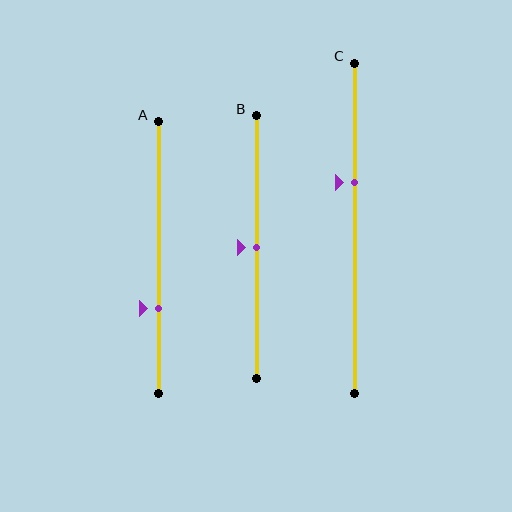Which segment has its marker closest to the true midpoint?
Segment B has its marker closest to the true midpoint.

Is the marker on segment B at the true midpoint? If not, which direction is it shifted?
Yes, the marker on segment B is at the true midpoint.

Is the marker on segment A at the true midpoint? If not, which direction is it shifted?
No, the marker on segment A is shifted downward by about 19% of the segment length.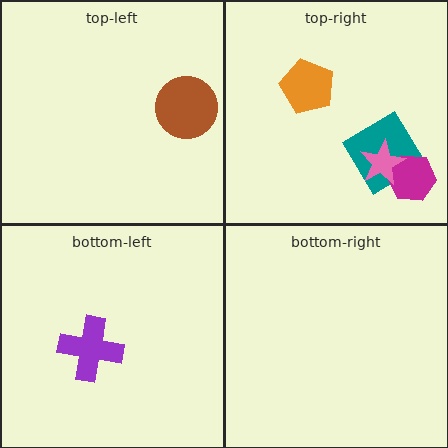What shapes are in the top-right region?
The teal diamond, the magenta hexagon, the orange pentagon, the pink star.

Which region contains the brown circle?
The top-left region.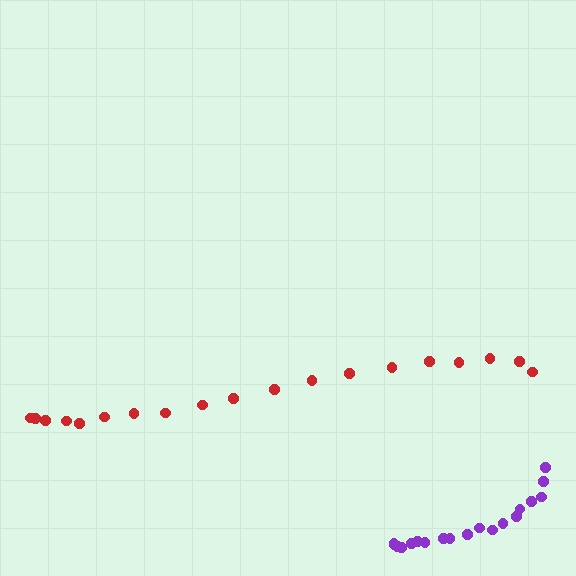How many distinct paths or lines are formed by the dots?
There are 2 distinct paths.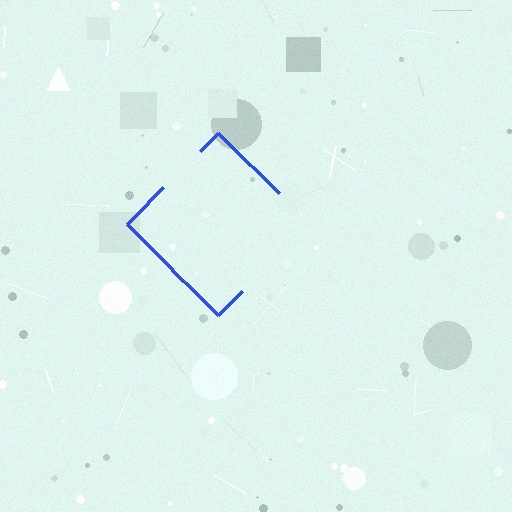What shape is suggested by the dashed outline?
The dashed outline suggests a diamond.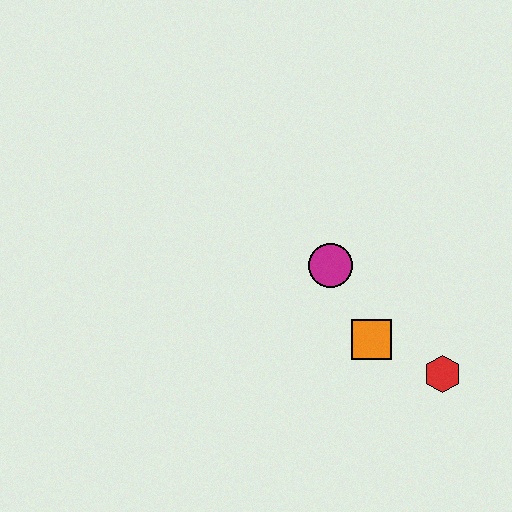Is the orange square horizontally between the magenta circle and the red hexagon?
Yes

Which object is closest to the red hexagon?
The orange square is closest to the red hexagon.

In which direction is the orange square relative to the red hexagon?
The orange square is to the left of the red hexagon.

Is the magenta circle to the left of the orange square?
Yes